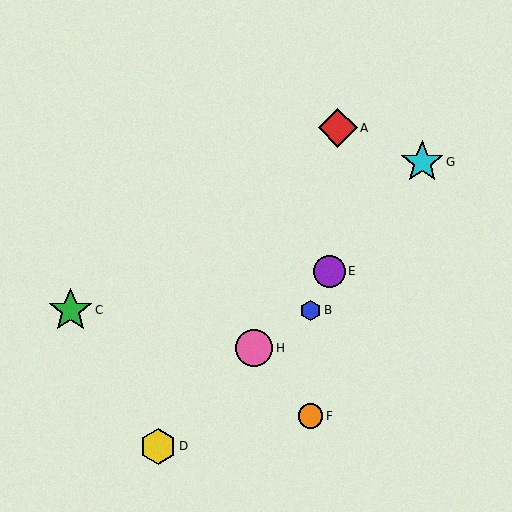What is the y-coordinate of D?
Object D is at y≈446.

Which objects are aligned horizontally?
Objects B, C are aligned horizontally.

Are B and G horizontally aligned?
No, B is at y≈310 and G is at y≈162.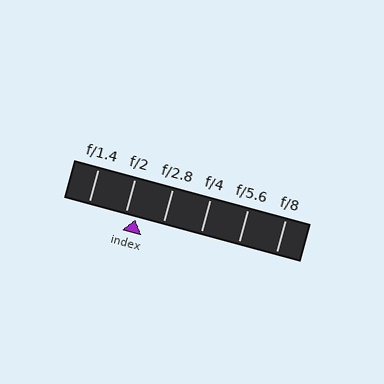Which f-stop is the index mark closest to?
The index mark is closest to f/2.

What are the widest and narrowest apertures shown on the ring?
The widest aperture shown is f/1.4 and the narrowest is f/8.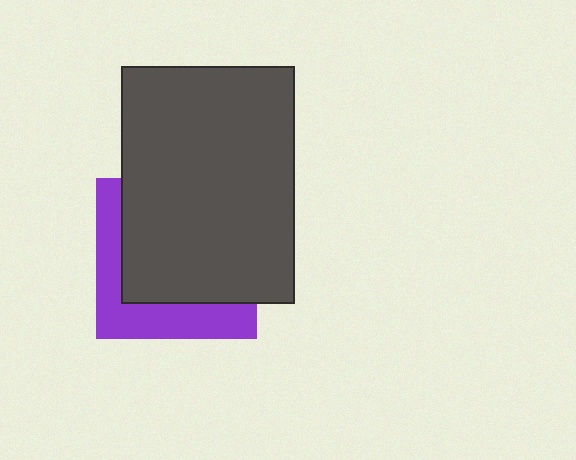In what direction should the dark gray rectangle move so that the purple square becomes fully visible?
The dark gray rectangle should move toward the upper-right. That is the shortest direction to clear the overlap and leave the purple square fully visible.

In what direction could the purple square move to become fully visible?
The purple square could move toward the lower-left. That would shift it out from behind the dark gray rectangle entirely.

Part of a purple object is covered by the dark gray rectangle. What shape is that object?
It is a square.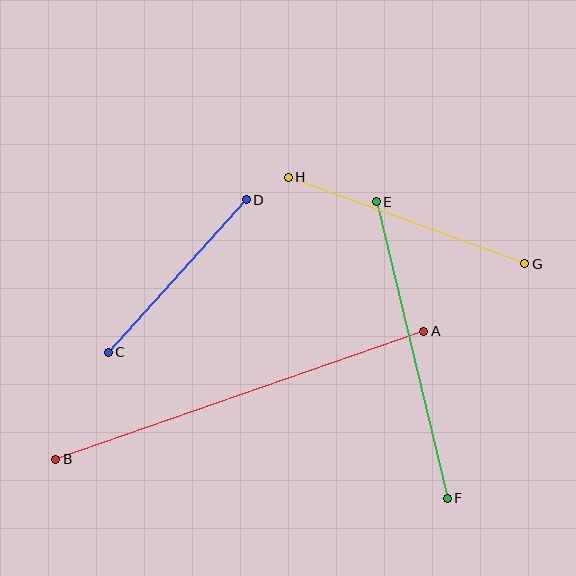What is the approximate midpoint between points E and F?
The midpoint is at approximately (412, 350) pixels.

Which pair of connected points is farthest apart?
Points A and B are farthest apart.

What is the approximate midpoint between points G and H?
The midpoint is at approximately (407, 220) pixels.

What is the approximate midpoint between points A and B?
The midpoint is at approximately (240, 395) pixels.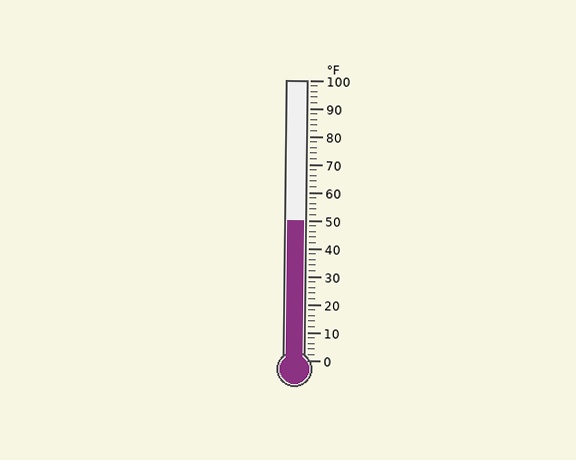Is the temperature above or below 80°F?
The temperature is below 80°F.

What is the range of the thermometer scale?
The thermometer scale ranges from 0°F to 100°F.